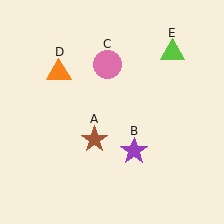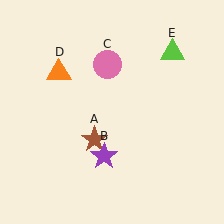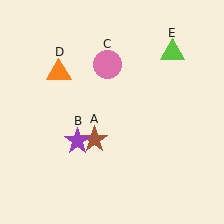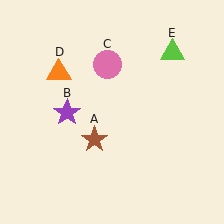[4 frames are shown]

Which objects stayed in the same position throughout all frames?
Brown star (object A) and pink circle (object C) and orange triangle (object D) and lime triangle (object E) remained stationary.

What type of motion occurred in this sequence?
The purple star (object B) rotated clockwise around the center of the scene.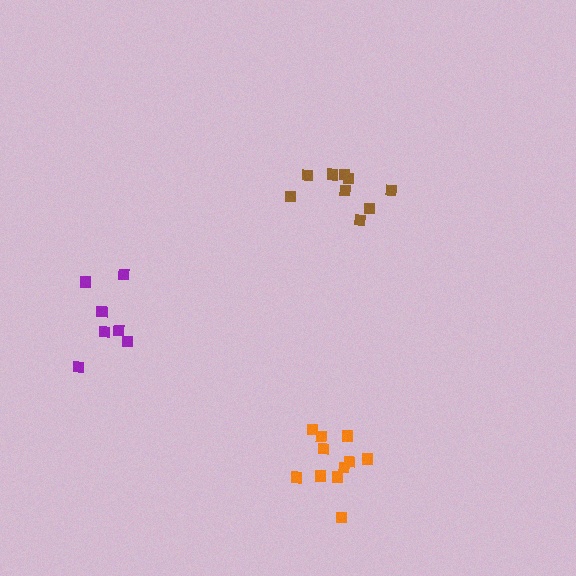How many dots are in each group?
Group 1: 11 dots, Group 2: 7 dots, Group 3: 9 dots (27 total).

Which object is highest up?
The brown cluster is topmost.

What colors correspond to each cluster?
The clusters are colored: orange, purple, brown.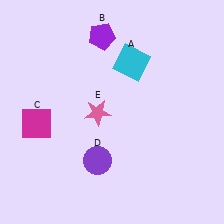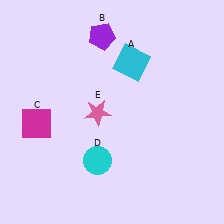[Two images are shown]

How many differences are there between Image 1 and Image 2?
There is 1 difference between the two images.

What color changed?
The circle (D) changed from purple in Image 1 to cyan in Image 2.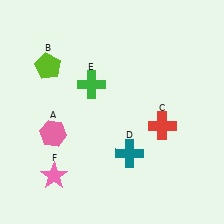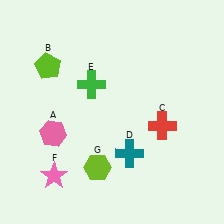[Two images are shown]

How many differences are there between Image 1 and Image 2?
There is 1 difference between the two images.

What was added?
A lime hexagon (G) was added in Image 2.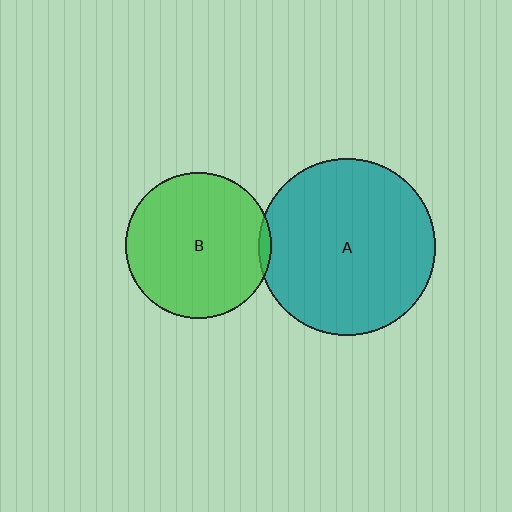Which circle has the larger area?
Circle A (teal).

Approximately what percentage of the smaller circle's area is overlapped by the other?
Approximately 5%.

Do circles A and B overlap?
Yes.